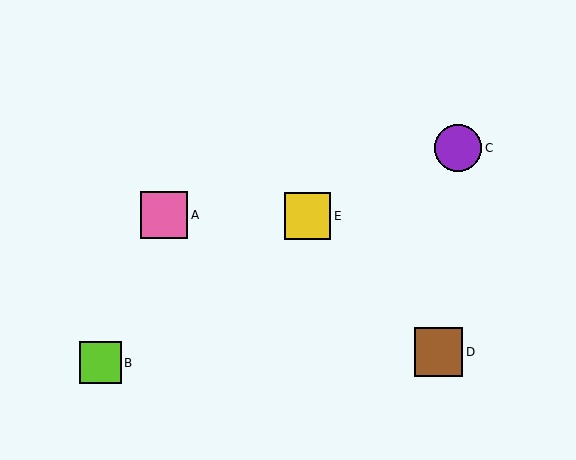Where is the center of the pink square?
The center of the pink square is at (164, 215).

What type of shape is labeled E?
Shape E is a yellow square.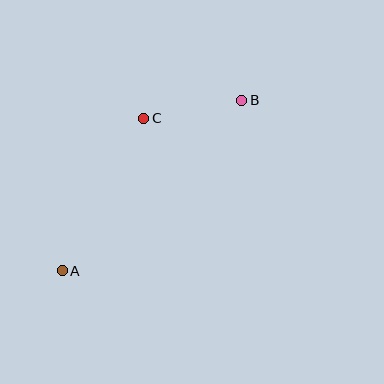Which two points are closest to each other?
Points B and C are closest to each other.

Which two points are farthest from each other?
Points A and B are farthest from each other.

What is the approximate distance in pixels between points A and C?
The distance between A and C is approximately 173 pixels.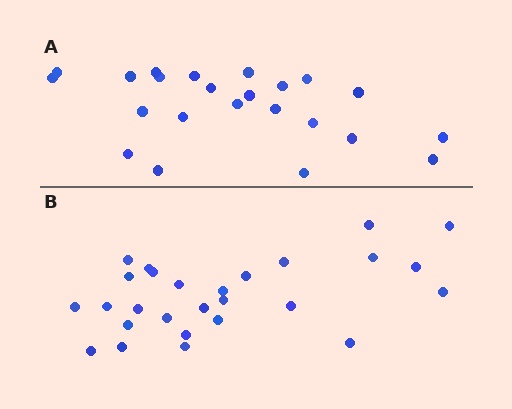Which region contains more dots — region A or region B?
Region B (the bottom region) has more dots.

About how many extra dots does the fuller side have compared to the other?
Region B has about 4 more dots than region A.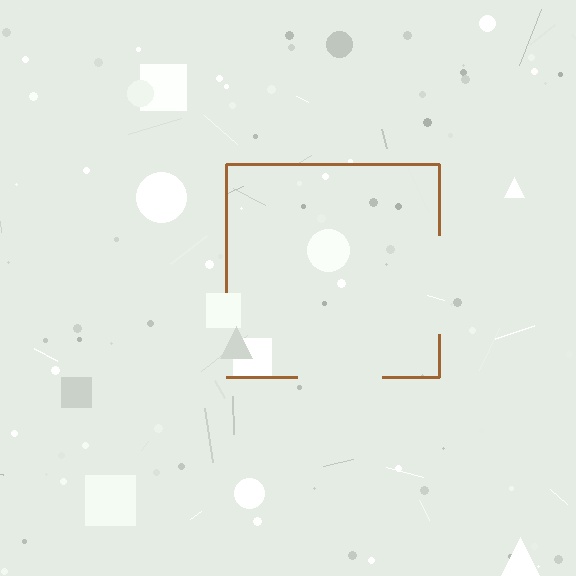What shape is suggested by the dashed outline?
The dashed outline suggests a square.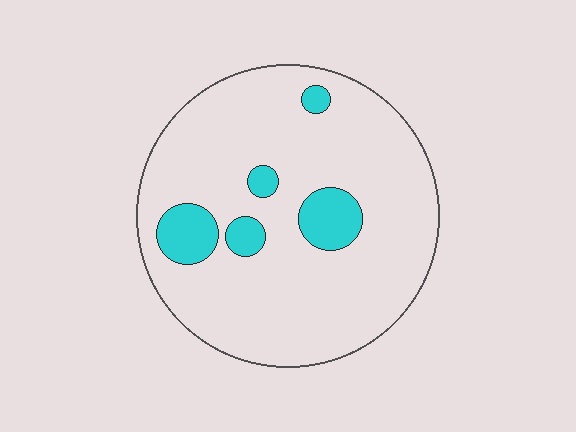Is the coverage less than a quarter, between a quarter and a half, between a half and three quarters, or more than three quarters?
Less than a quarter.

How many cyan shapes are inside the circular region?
5.